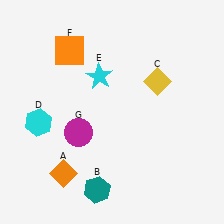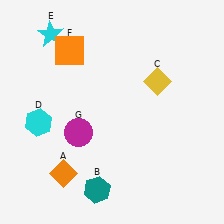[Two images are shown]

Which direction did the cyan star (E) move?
The cyan star (E) moved left.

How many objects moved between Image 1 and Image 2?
1 object moved between the two images.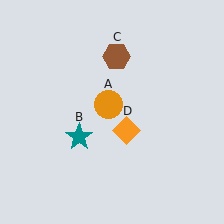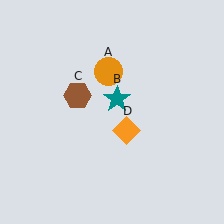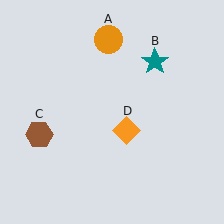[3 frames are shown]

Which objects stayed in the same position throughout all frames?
Orange diamond (object D) remained stationary.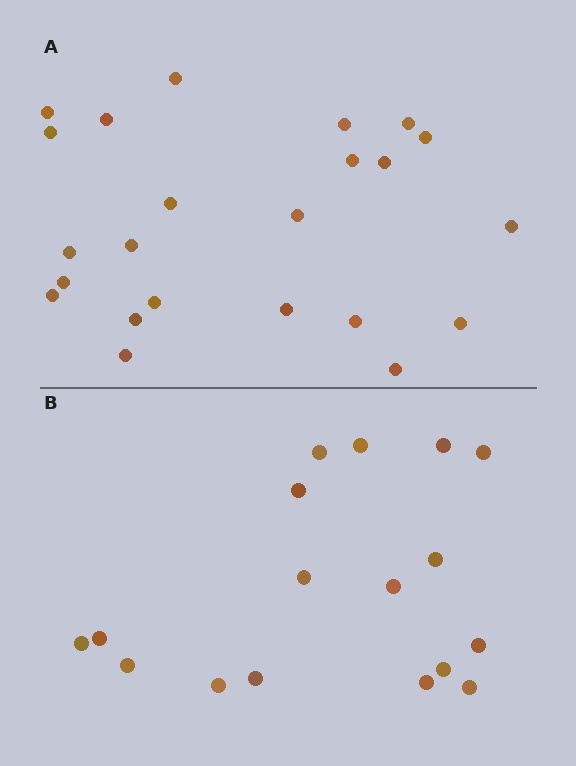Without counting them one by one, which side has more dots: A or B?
Region A (the top region) has more dots.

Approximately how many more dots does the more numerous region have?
Region A has about 6 more dots than region B.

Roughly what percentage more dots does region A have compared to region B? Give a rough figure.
About 35% more.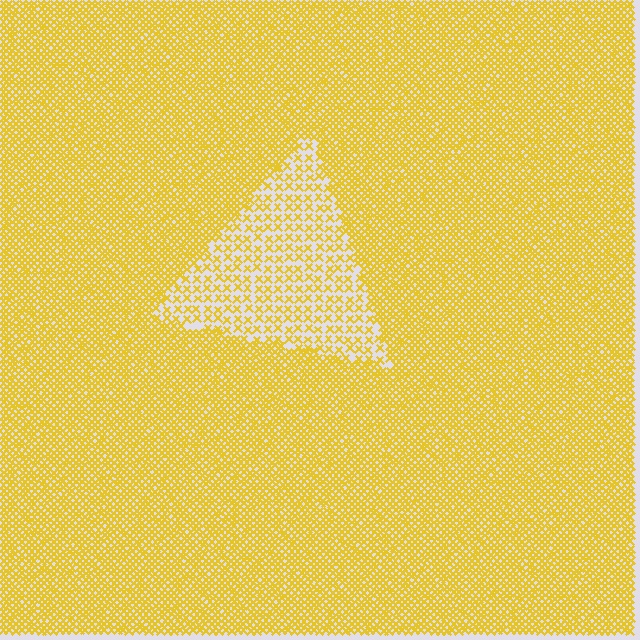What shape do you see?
I see a triangle.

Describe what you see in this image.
The image contains small yellow elements arranged at two different densities. A triangle-shaped region is visible where the elements are less densely packed than the surrounding area.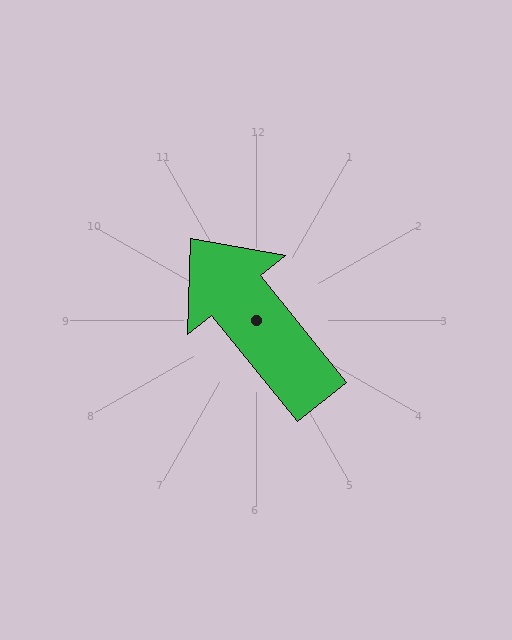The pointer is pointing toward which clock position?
Roughly 11 o'clock.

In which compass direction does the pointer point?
Northwest.